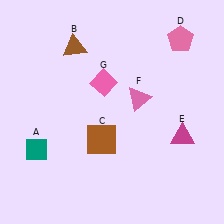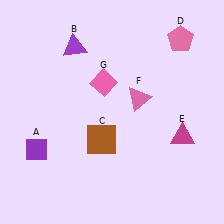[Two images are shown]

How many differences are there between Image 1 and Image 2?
There are 2 differences between the two images.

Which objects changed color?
A changed from teal to purple. B changed from brown to purple.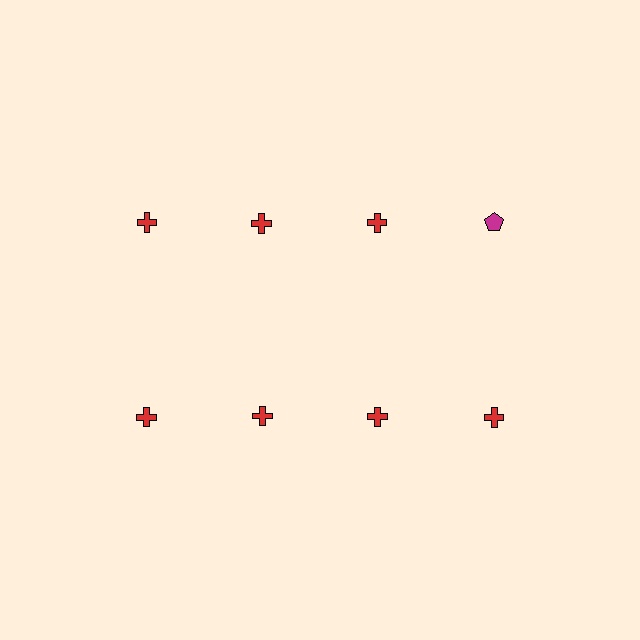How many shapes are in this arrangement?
There are 8 shapes arranged in a grid pattern.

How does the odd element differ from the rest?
It differs in both color (magenta instead of red) and shape (pentagon instead of cross).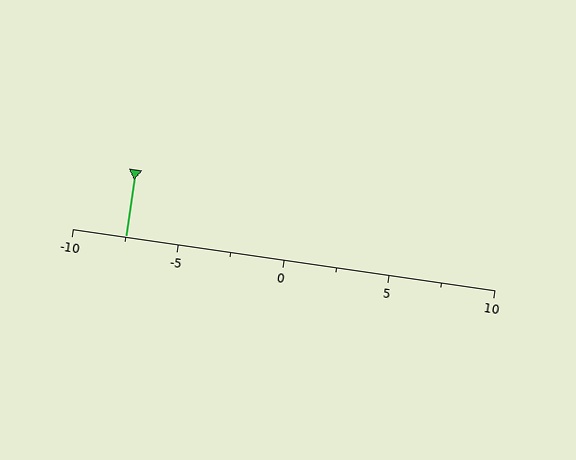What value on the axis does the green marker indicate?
The marker indicates approximately -7.5.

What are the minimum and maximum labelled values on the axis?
The axis runs from -10 to 10.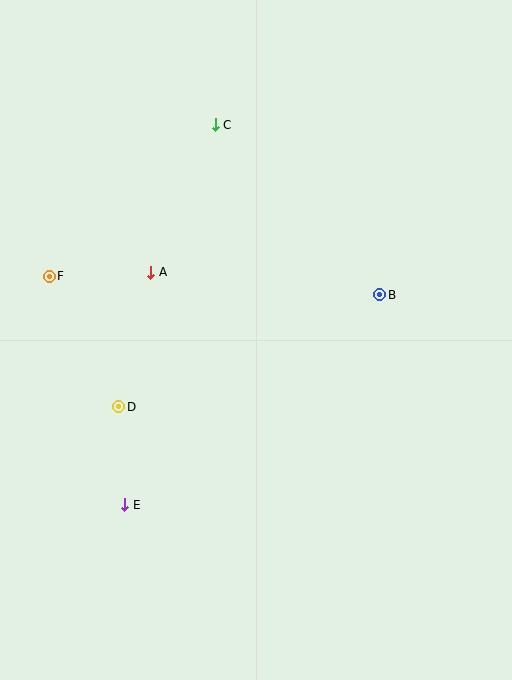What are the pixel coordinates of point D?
Point D is at (119, 407).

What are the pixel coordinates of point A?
Point A is at (151, 272).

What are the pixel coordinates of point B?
Point B is at (380, 295).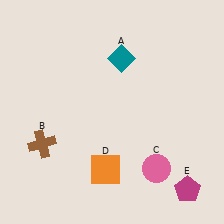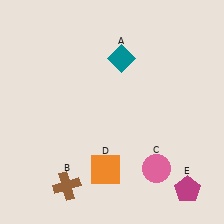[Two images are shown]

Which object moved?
The brown cross (B) moved down.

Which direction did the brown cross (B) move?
The brown cross (B) moved down.